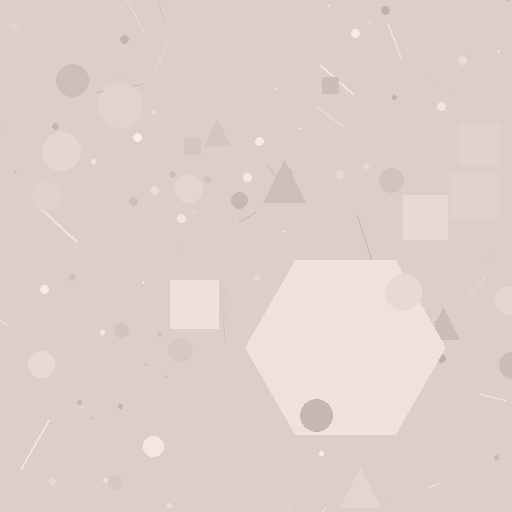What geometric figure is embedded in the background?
A hexagon is embedded in the background.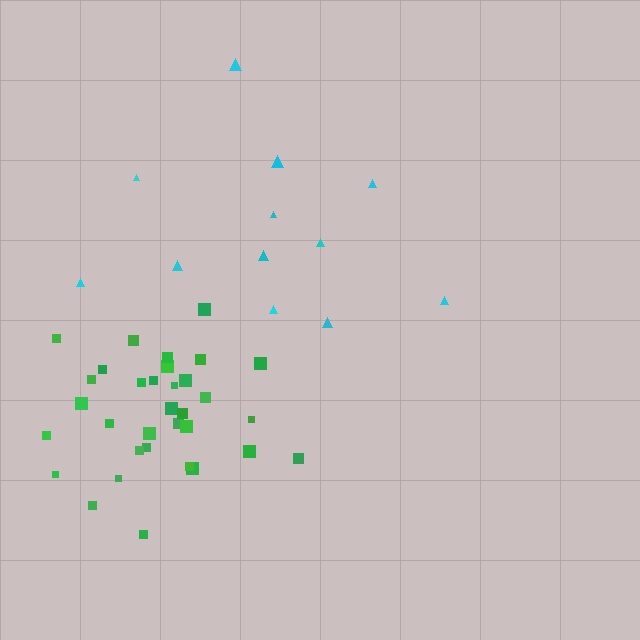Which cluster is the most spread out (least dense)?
Cyan.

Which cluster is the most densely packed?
Green.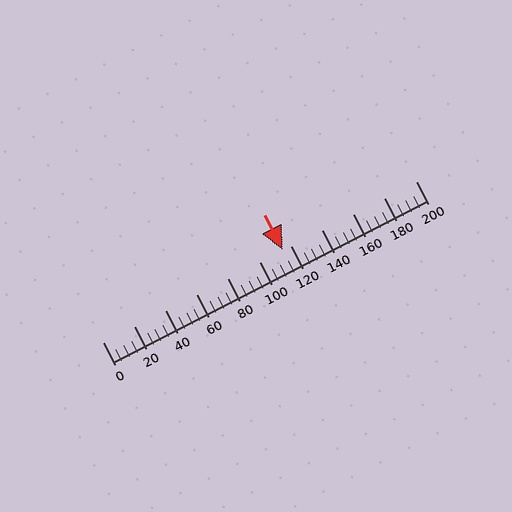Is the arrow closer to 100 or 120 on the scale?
The arrow is closer to 120.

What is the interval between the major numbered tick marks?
The major tick marks are spaced 20 units apart.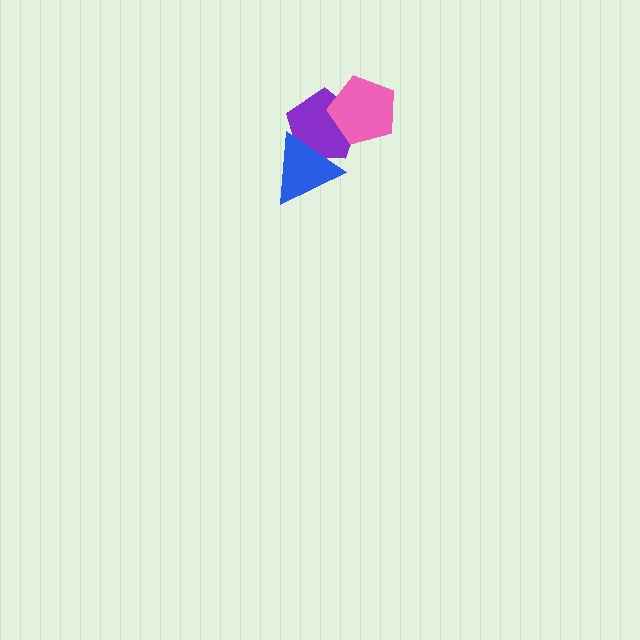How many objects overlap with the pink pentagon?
1 object overlaps with the pink pentagon.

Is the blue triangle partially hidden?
No, no other shape covers it.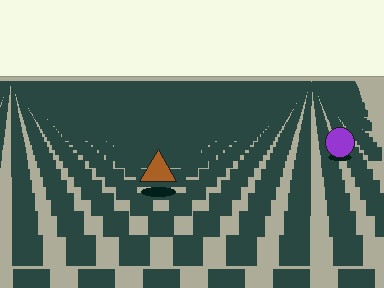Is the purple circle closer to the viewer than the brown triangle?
No. The brown triangle is closer — you can tell from the texture gradient: the ground texture is coarser near it.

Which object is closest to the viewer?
The brown triangle is closest. The texture marks near it are larger and more spread out.